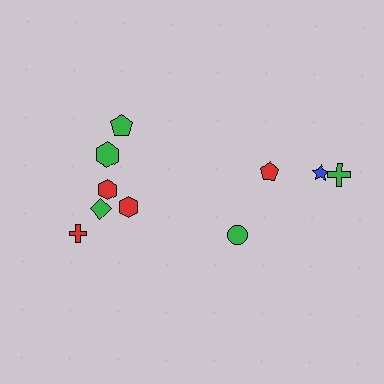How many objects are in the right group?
There are 4 objects.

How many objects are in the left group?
There are 6 objects.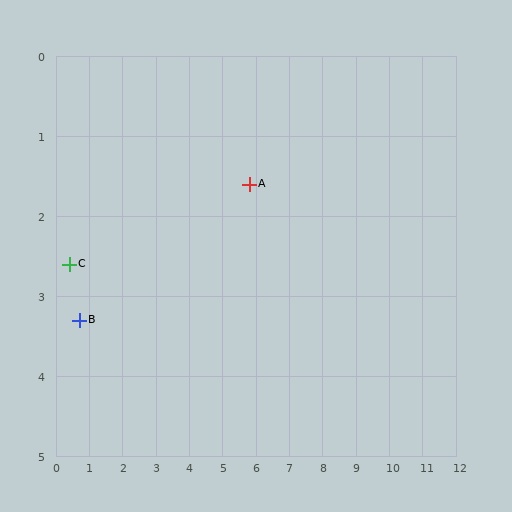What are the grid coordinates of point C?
Point C is at approximately (0.4, 2.6).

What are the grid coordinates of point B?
Point B is at approximately (0.7, 3.3).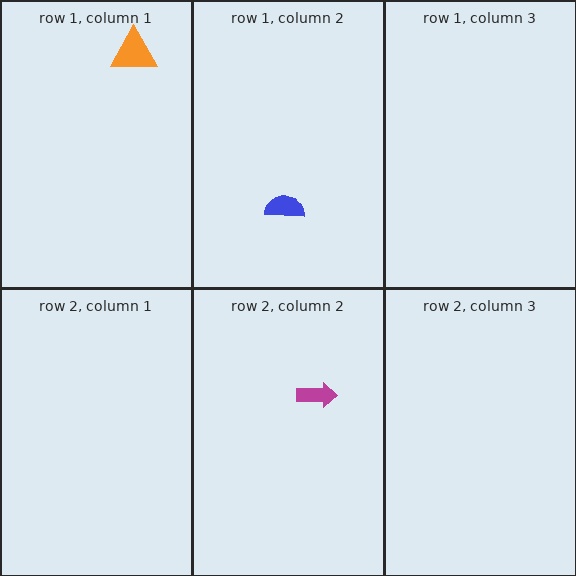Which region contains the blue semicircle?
The row 1, column 2 region.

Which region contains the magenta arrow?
The row 2, column 2 region.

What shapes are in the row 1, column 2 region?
The blue semicircle.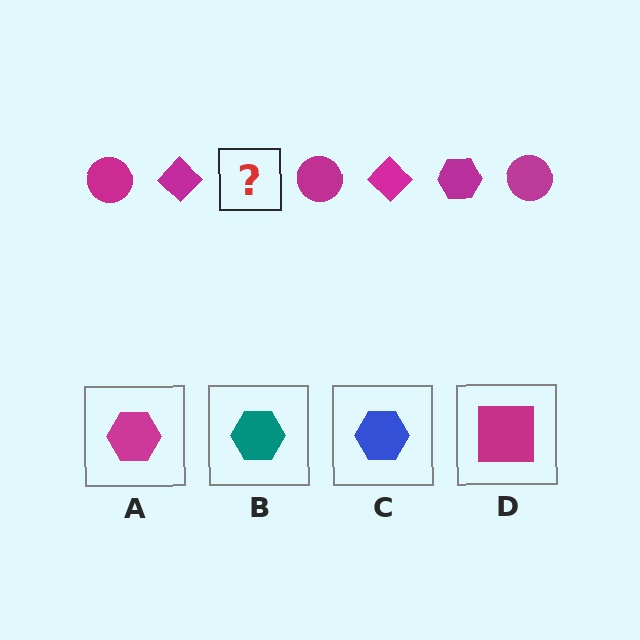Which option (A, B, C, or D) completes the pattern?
A.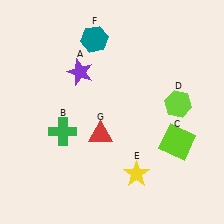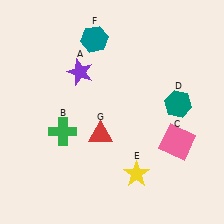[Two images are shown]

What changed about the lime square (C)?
In Image 1, C is lime. In Image 2, it changed to pink.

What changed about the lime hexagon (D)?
In Image 1, D is lime. In Image 2, it changed to teal.